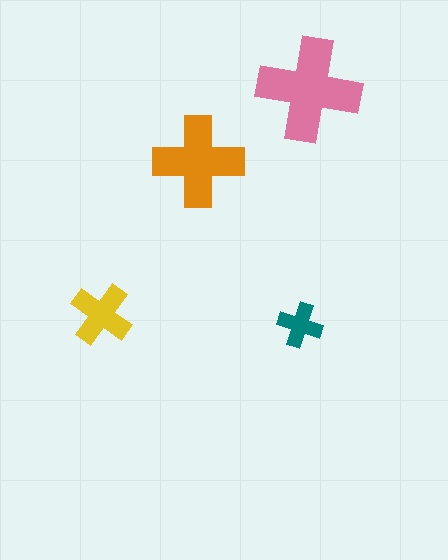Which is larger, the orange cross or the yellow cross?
The orange one.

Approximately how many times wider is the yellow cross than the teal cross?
About 1.5 times wider.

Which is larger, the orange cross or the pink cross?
The pink one.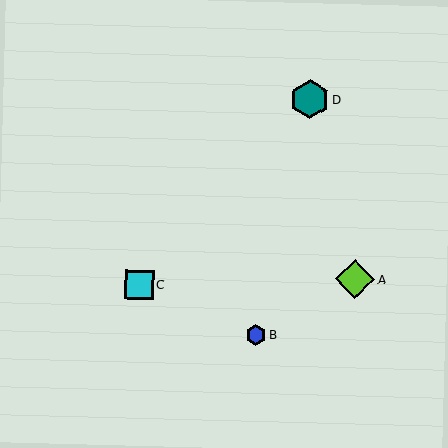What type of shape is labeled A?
Shape A is a lime diamond.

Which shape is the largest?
The lime diamond (labeled A) is the largest.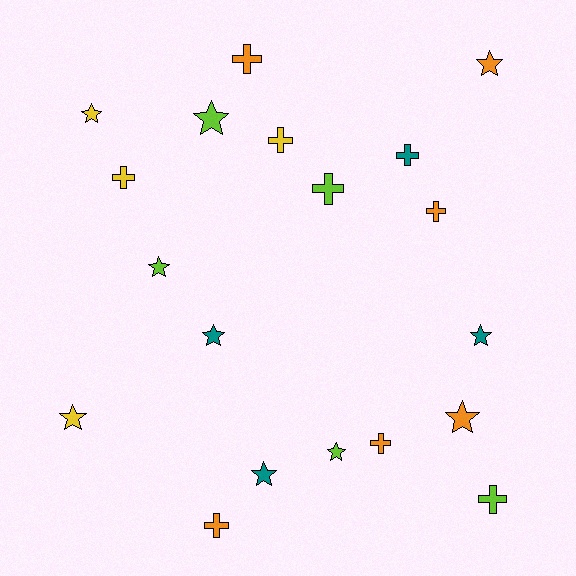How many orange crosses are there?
There are 4 orange crosses.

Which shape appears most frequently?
Star, with 10 objects.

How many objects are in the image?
There are 19 objects.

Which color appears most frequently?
Orange, with 6 objects.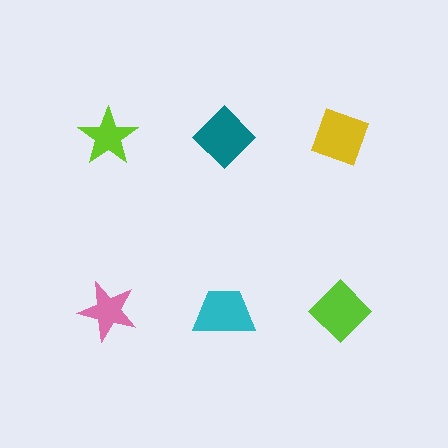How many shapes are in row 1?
3 shapes.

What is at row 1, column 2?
A teal diamond.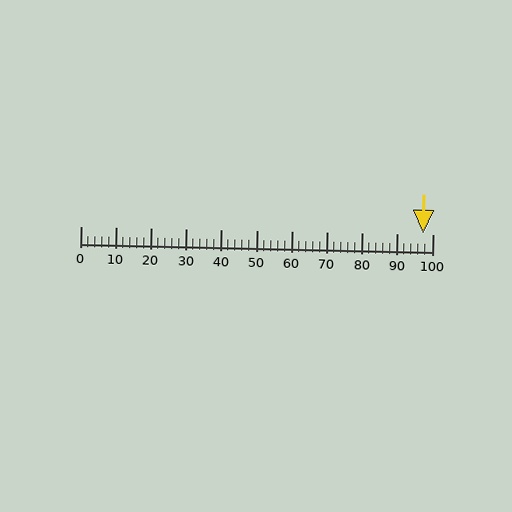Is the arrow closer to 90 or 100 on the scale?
The arrow is closer to 100.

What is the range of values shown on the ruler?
The ruler shows values from 0 to 100.